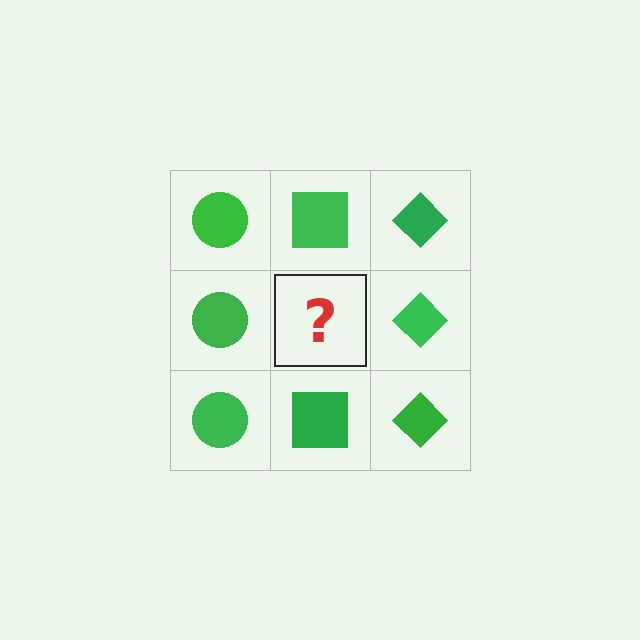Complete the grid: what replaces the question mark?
The question mark should be replaced with a green square.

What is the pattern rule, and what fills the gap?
The rule is that each column has a consistent shape. The gap should be filled with a green square.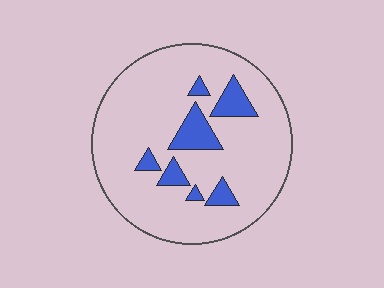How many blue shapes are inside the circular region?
7.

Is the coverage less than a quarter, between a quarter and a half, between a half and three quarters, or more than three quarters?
Less than a quarter.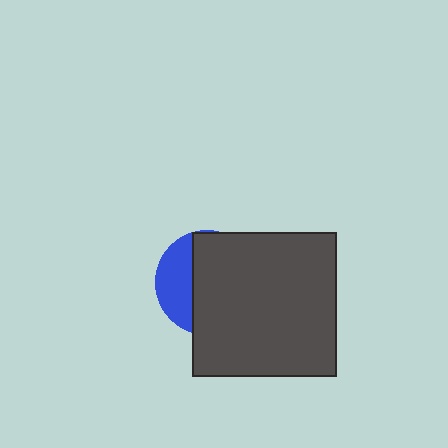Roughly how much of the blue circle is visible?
A small part of it is visible (roughly 32%).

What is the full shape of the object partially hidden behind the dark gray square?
The partially hidden object is a blue circle.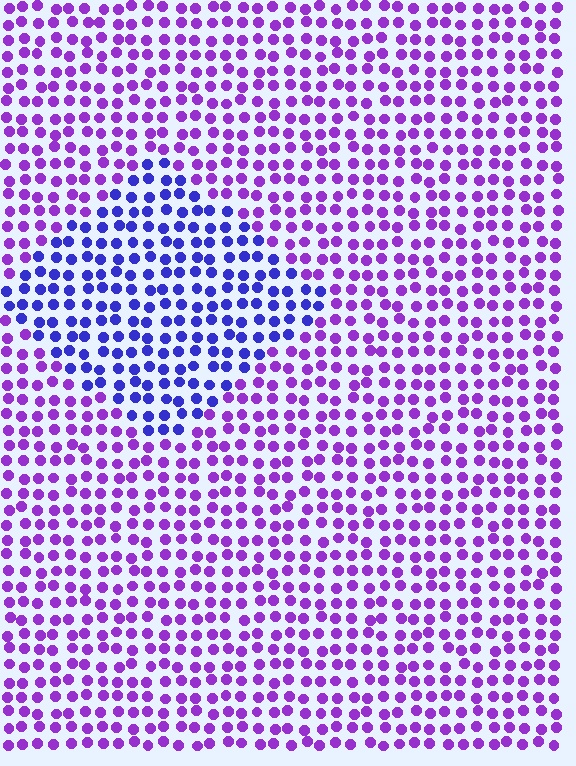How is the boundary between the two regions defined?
The boundary is defined purely by a slight shift in hue (about 38 degrees). Spacing, size, and orientation are identical on both sides.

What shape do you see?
I see a diamond.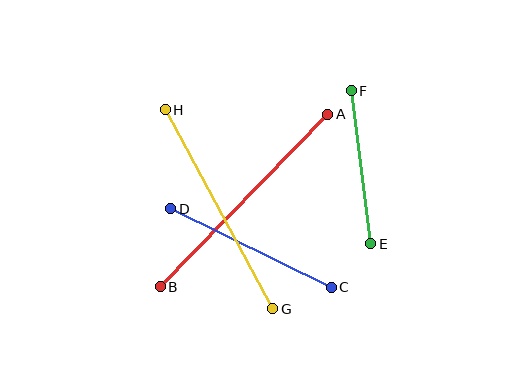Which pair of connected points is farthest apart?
Points A and B are farthest apart.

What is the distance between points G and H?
The distance is approximately 226 pixels.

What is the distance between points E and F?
The distance is approximately 155 pixels.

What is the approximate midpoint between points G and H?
The midpoint is at approximately (219, 209) pixels.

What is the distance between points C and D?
The distance is approximately 179 pixels.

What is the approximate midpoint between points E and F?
The midpoint is at approximately (361, 167) pixels.